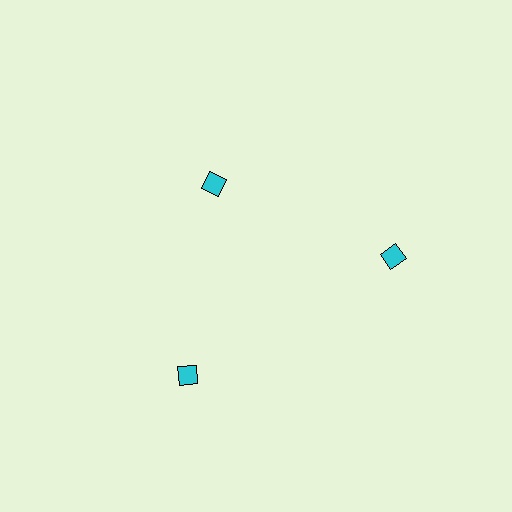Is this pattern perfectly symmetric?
No. The 3 cyan diamonds are arranged in a ring, but one element near the 11 o'clock position is pulled inward toward the center, breaking the 3-fold rotational symmetry.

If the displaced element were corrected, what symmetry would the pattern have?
It would have 3-fold rotational symmetry — the pattern would map onto itself every 120 degrees.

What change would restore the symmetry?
The symmetry would be restored by moving it outward, back onto the ring so that all 3 diamonds sit at equal angles and equal distance from the center.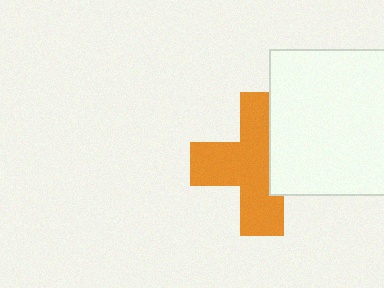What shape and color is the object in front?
The object in front is a white square.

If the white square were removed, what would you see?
You would see the complete orange cross.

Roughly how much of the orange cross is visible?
Most of it is visible (roughly 66%).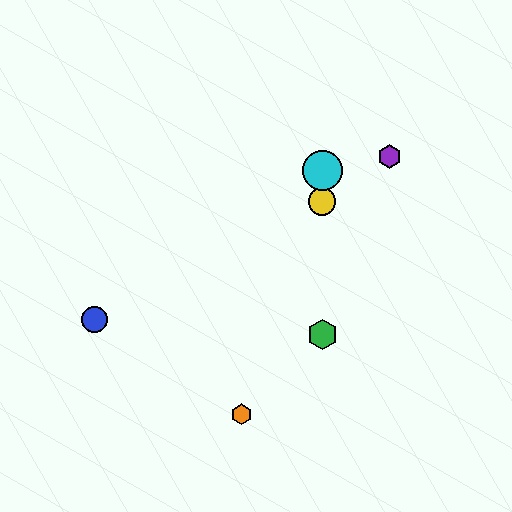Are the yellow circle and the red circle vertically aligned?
Yes, both are at x≈322.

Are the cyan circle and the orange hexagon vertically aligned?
No, the cyan circle is at x≈322 and the orange hexagon is at x≈242.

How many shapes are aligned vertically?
4 shapes (the red circle, the green hexagon, the yellow circle, the cyan circle) are aligned vertically.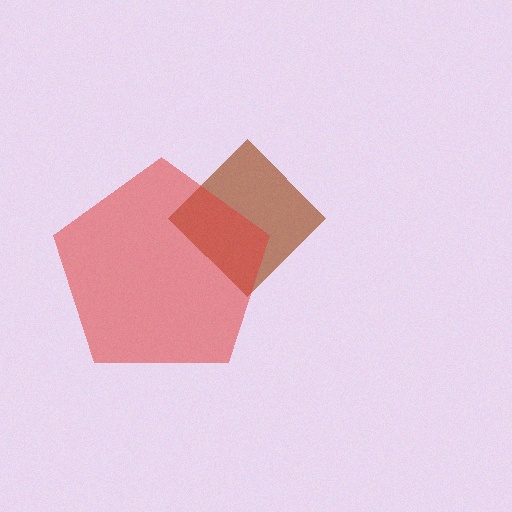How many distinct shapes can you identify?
There are 2 distinct shapes: a brown diamond, a red pentagon.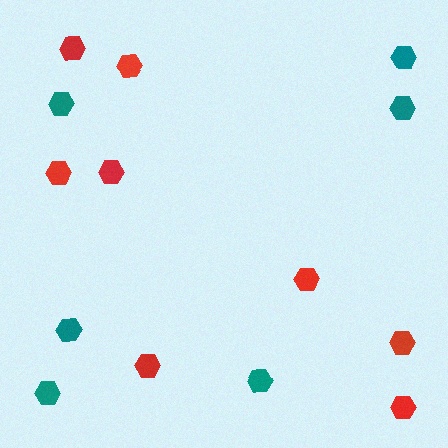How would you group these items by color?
There are 2 groups: one group of teal hexagons (6) and one group of red hexagons (8).